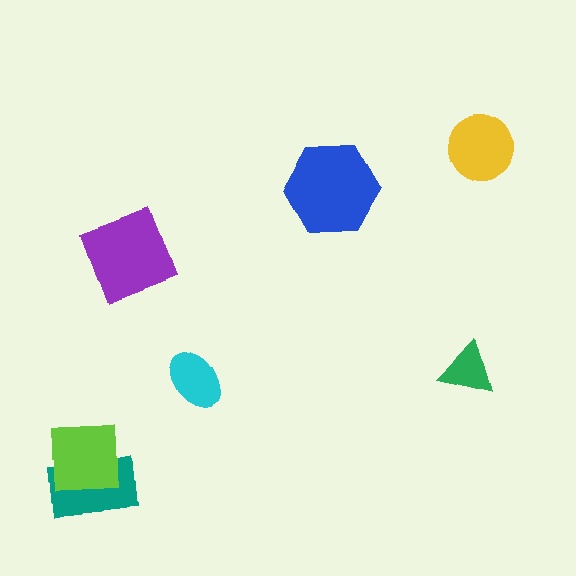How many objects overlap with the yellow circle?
0 objects overlap with the yellow circle.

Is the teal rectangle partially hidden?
Yes, it is partially covered by another shape.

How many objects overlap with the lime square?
1 object overlaps with the lime square.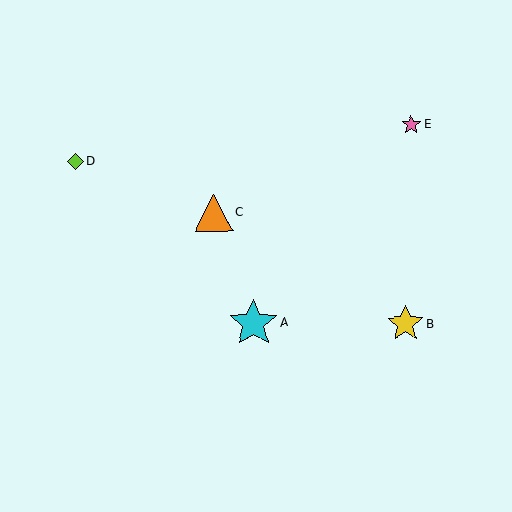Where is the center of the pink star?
The center of the pink star is at (411, 125).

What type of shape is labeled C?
Shape C is an orange triangle.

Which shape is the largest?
The cyan star (labeled A) is the largest.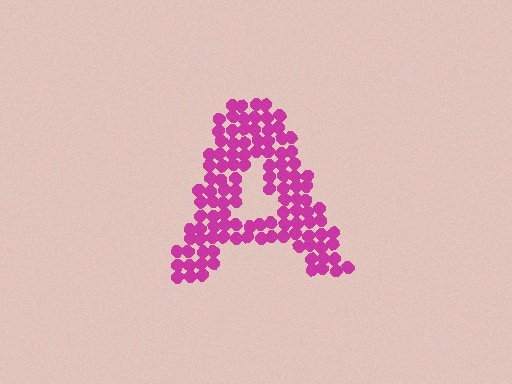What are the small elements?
The small elements are circles.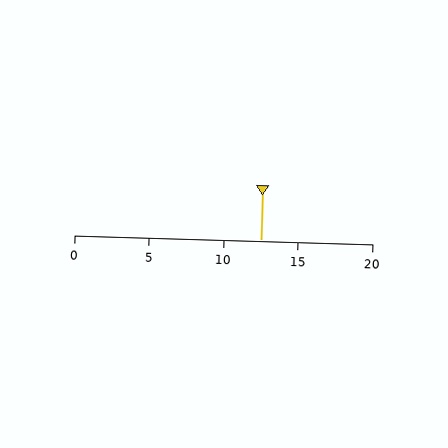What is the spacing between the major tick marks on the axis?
The major ticks are spaced 5 apart.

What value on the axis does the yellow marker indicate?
The marker indicates approximately 12.5.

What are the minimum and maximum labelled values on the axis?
The axis runs from 0 to 20.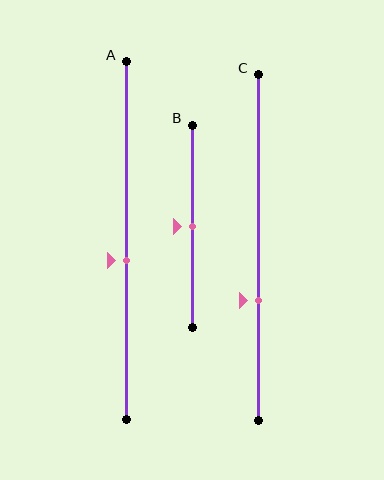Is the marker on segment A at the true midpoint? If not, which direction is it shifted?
No, the marker on segment A is shifted downward by about 5% of the segment length.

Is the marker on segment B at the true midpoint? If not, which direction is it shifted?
Yes, the marker on segment B is at the true midpoint.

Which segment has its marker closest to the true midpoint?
Segment B has its marker closest to the true midpoint.